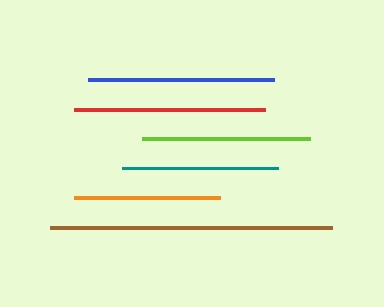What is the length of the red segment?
The red segment is approximately 191 pixels long.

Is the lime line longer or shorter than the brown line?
The brown line is longer than the lime line.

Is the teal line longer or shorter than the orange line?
The teal line is longer than the orange line.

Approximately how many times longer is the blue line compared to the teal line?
The blue line is approximately 1.2 times the length of the teal line.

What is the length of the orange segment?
The orange segment is approximately 146 pixels long.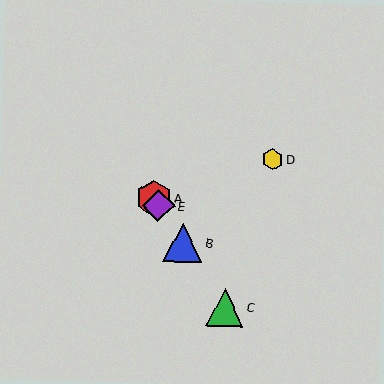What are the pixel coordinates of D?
Object D is at (272, 160).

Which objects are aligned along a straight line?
Objects A, B, C, E are aligned along a straight line.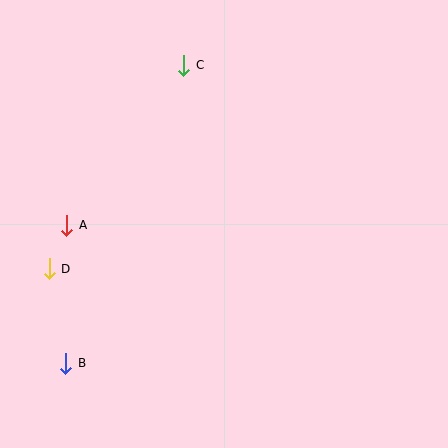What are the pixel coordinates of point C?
Point C is at (184, 65).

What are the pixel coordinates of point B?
Point B is at (66, 363).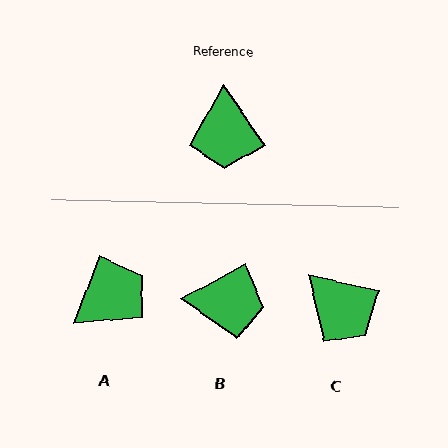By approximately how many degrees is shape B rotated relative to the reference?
Approximately 83 degrees counter-clockwise.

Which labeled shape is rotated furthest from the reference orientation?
A, about 124 degrees away.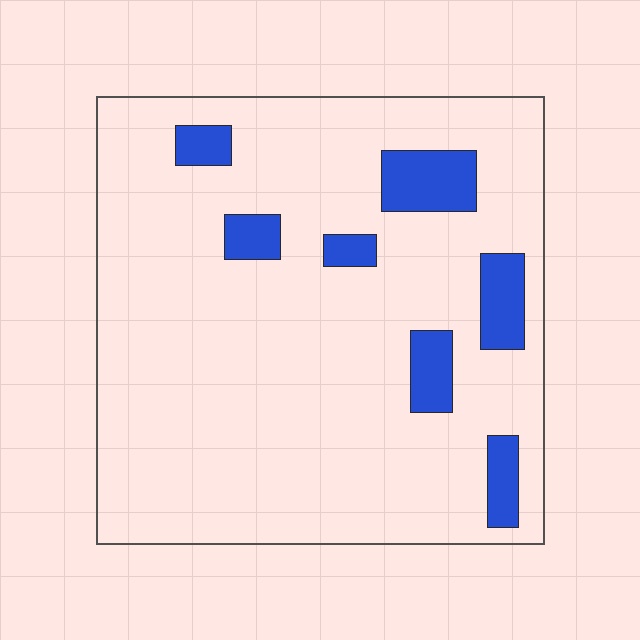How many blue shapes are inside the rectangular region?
7.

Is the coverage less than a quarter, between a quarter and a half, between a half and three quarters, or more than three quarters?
Less than a quarter.